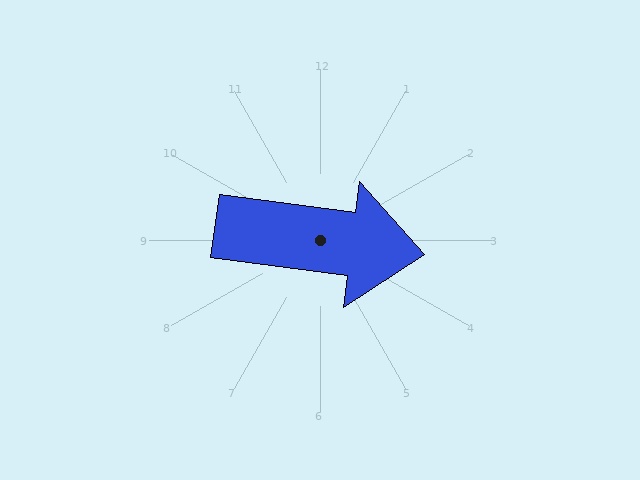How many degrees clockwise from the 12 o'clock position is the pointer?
Approximately 98 degrees.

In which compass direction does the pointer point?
East.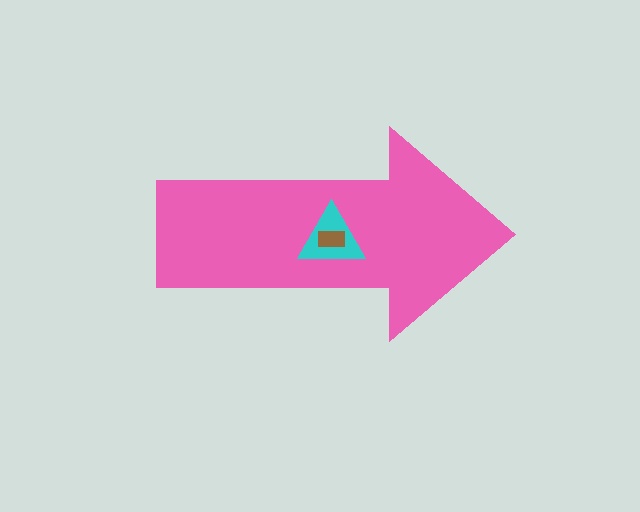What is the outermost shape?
The pink arrow.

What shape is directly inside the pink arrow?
The cyan triangle.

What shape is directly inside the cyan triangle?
The brown rectangle.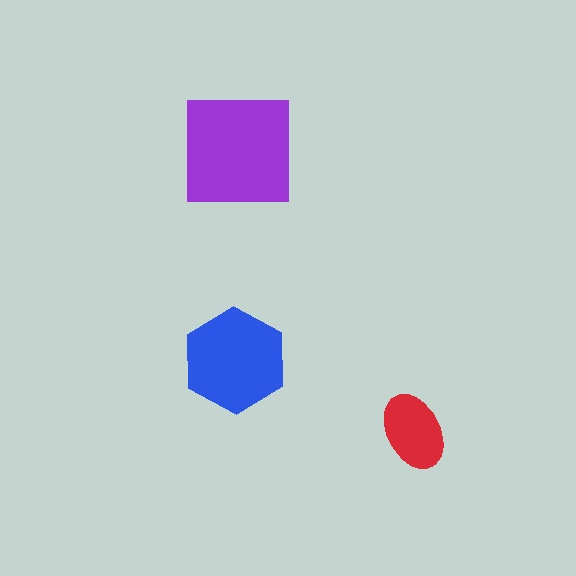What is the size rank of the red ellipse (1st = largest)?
3rd.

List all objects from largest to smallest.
The purple square, the blue hexagon, the red ellipse.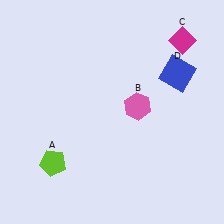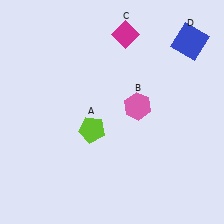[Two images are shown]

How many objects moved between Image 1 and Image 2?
3 objects moved between the two images.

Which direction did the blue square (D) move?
The blue square (D) moved up.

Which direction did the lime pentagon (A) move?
The lime pentagon (A) moved right.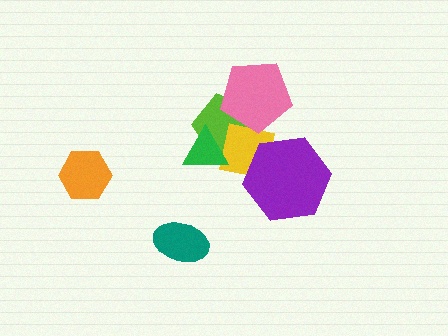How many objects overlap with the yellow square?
4 objects overlap with the yellow square.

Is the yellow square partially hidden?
Yes, it is partially covered by another shape.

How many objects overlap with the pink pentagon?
2 objects overlap with the pink pentagon.